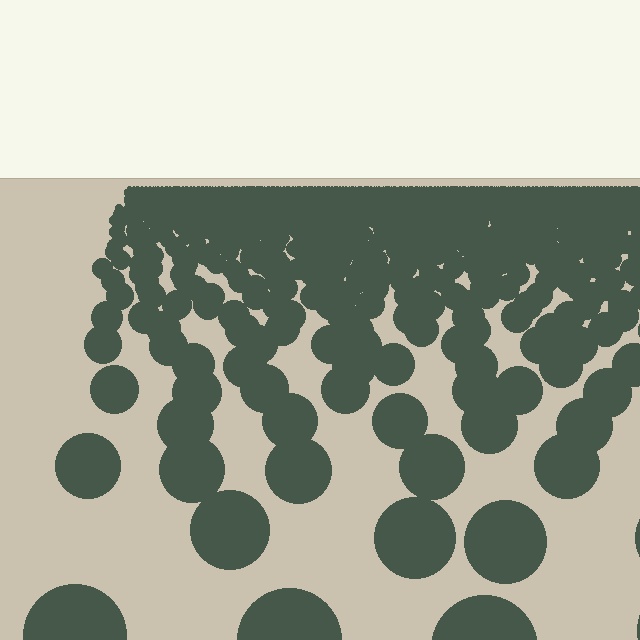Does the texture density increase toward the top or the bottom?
Density increases toward the top.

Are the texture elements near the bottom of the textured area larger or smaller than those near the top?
Larger. Near the bottom, elements are closer to the viewer and appear at a bigger on-screen size.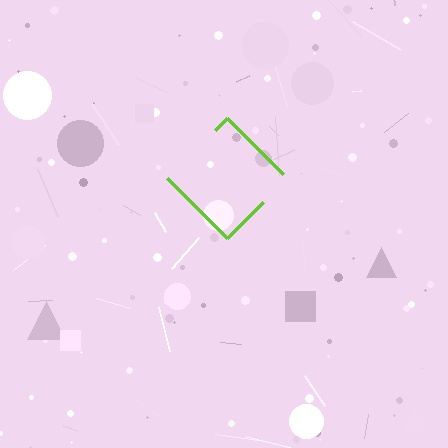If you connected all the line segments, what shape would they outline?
They would outline a diamond.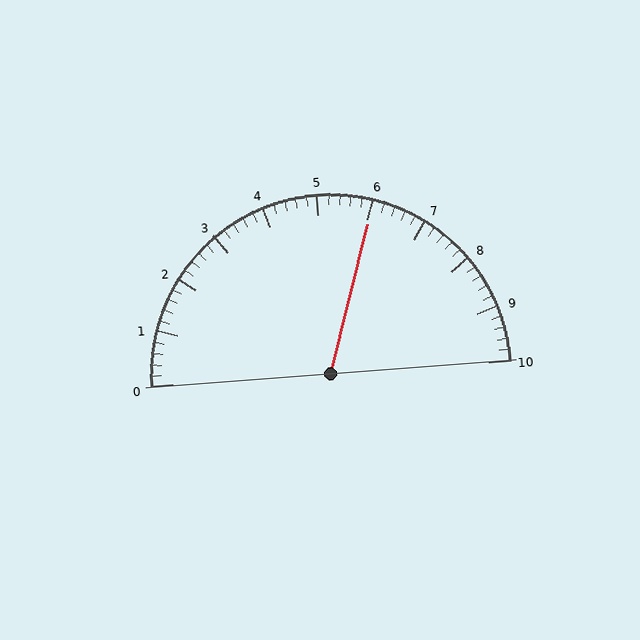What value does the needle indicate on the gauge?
The needle indicates approximately 6.0.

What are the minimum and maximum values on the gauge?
The gauge ranges from 0 to 10.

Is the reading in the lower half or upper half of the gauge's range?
The reading is in the upper half of the range (0 to 10).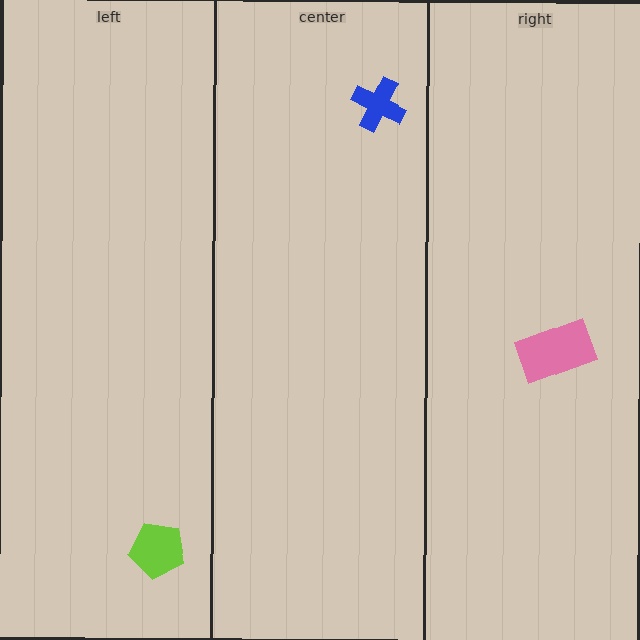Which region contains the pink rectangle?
The right region.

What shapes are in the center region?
The blue cross.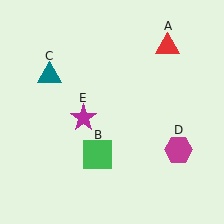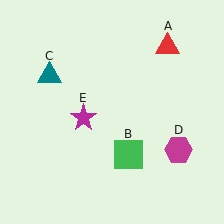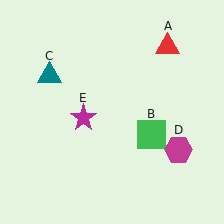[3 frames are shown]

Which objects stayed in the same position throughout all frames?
Red triangle (object A) and teal triangle (object C) and magenta hexagon (object D) and magenta star (object E) remained stationary.